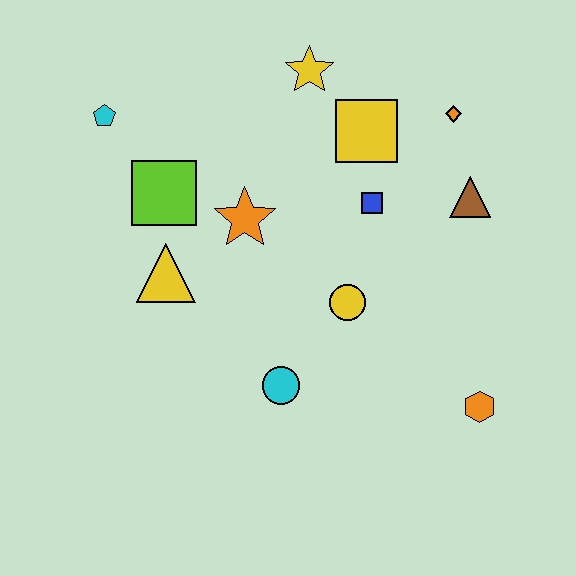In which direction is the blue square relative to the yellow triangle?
The blue square is to the right of the yellow triangle.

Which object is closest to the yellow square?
The blue square is closest to the yellow square.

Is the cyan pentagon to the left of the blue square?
Yes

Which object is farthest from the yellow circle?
The cyan pentagon is farthest from the yellow circle.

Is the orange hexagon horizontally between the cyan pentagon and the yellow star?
No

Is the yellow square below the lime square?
No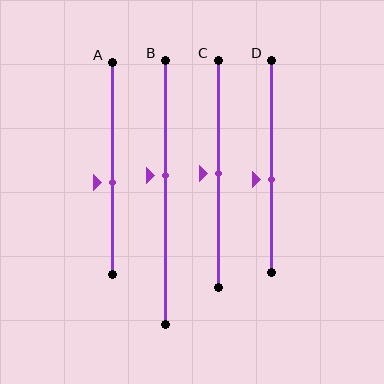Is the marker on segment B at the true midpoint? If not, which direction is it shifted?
No, the marker on segment B is shifted upward by about 6% of the segment length.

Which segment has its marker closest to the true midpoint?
Segment C has its marker closest to the true midpoint.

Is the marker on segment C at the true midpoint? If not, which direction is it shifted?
Yes, the marker on segment C is at the true midpoint.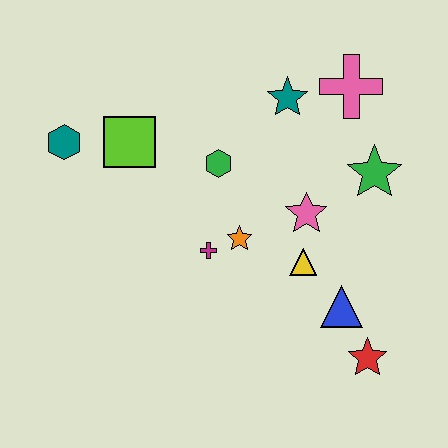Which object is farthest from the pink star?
The teal hexagon is farthest from the pink star.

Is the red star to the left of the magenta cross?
No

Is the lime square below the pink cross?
Yes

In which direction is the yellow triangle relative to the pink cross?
The yellow triangle is below the pink cross.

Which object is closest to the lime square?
The teal hexagon is closest to the lime square.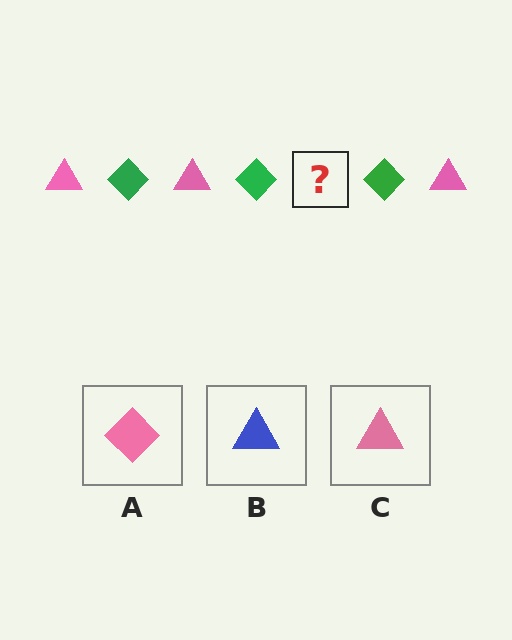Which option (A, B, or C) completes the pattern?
C.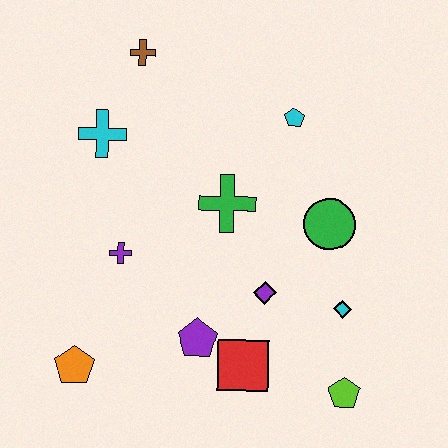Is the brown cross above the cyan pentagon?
Yes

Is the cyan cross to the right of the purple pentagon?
No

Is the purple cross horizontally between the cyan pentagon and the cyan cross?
Yes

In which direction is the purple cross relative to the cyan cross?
The purple cross is below the cyan cross.